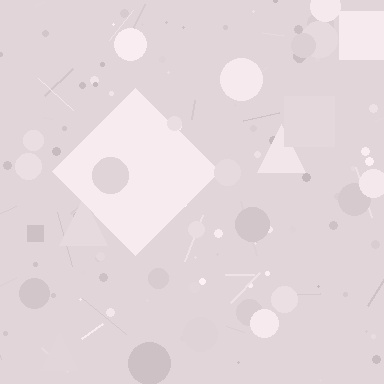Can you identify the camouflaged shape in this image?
The camouflaged shape is a diamond.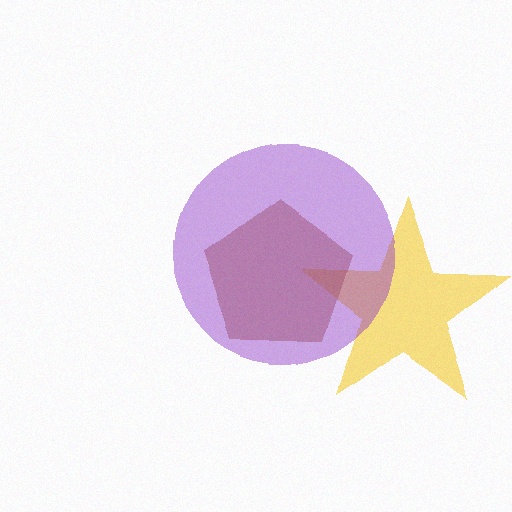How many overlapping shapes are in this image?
There are 3 overlapping shapes in the image.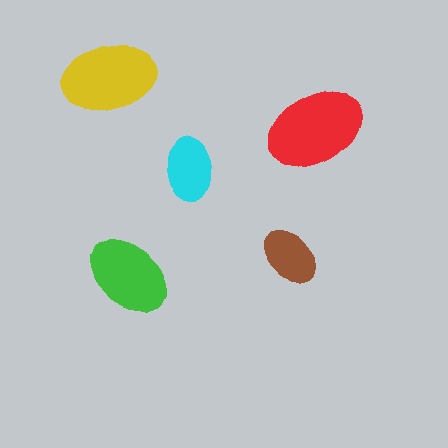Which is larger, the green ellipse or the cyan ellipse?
The green one.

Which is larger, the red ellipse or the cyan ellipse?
The red one.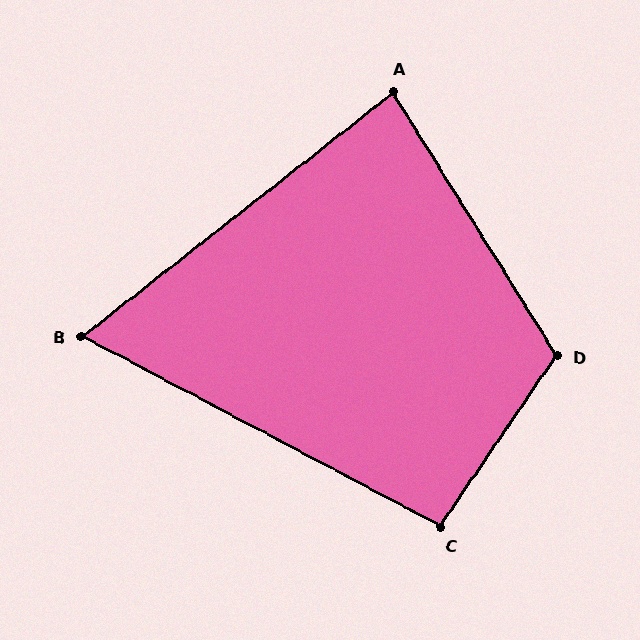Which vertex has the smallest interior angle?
B, at approximately 66 degrees.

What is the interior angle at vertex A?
Approximately 84 degrees (acute).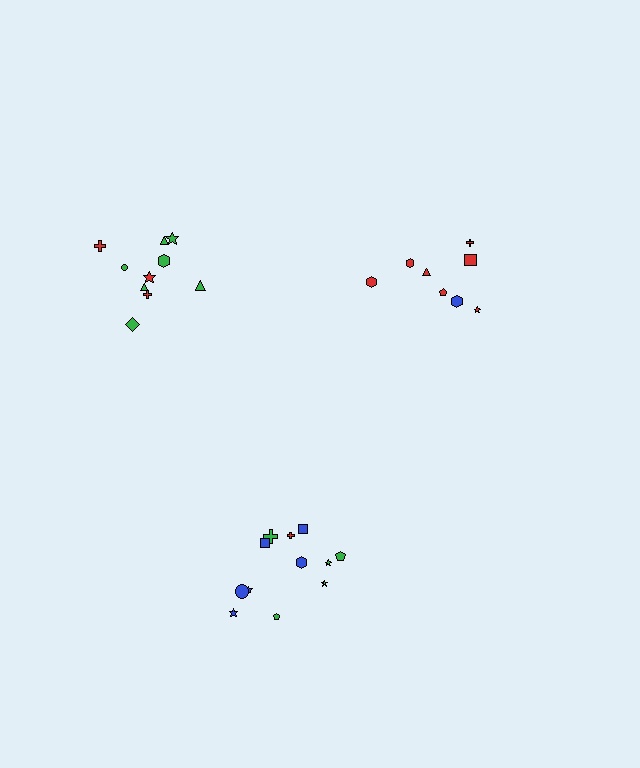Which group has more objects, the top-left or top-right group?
The top-left group.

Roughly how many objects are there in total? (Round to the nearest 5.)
Roughly 30 objects in total.